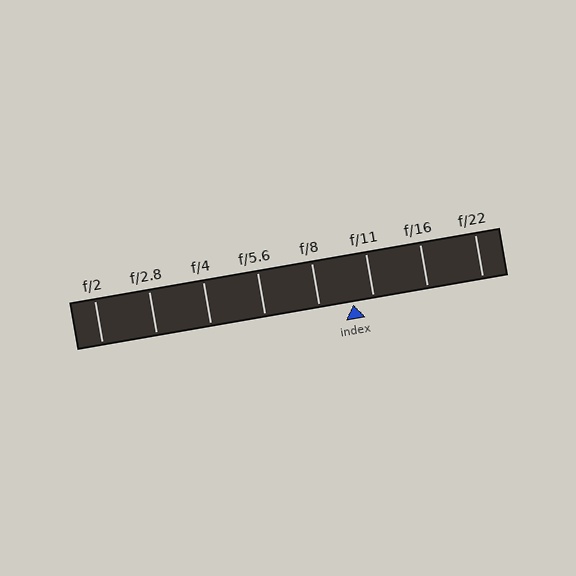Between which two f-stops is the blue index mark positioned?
The index mark is between f/8 and f/11.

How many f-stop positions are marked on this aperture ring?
There are 8 f-stop positions marked.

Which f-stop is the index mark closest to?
The index mark is closest to f/11.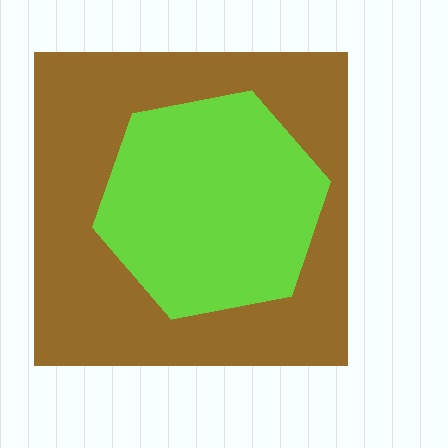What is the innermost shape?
The lime hexagon.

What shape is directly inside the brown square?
The lime hexagon.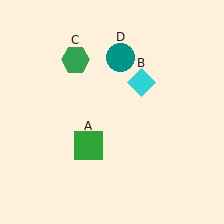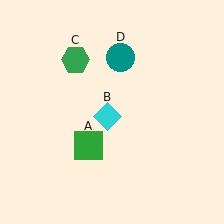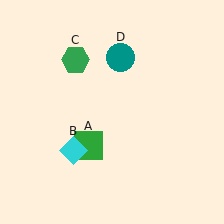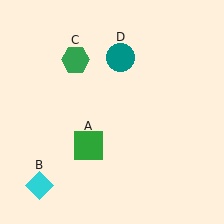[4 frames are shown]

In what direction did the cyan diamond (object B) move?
The cyan diamond (object B) moved down and to the left.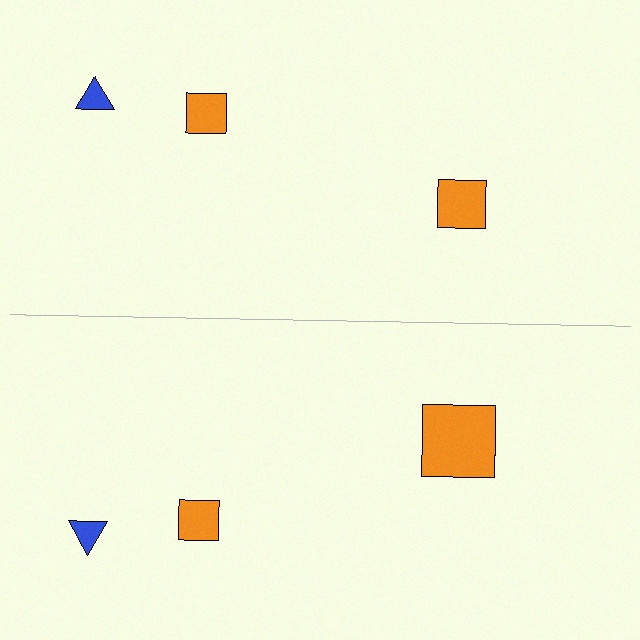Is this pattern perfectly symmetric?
No, the pattern is not perfectly symmetric. The orange square on the bottom side has a different size than its mirror counterpart.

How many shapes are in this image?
There are 6 shapes in this image.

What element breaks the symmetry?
The orange square on the bottom side has a different size than its mirror counterpart.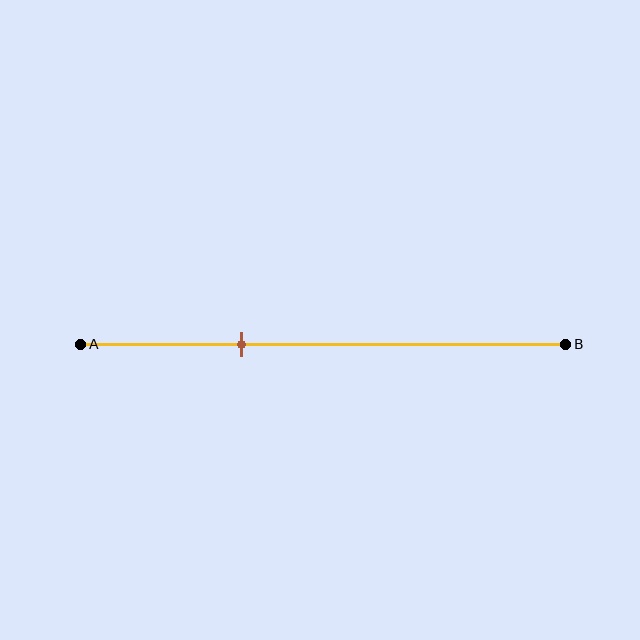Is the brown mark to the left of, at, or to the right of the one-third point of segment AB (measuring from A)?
The brown mark is approximately at the one-third point of segment AB.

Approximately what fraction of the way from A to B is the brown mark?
The brown mark is approximately 35% of the way from A to B.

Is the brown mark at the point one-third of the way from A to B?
Yes, the mark is approximately at the one-third point.